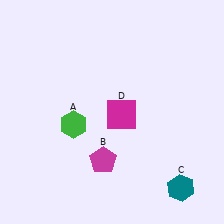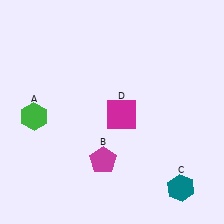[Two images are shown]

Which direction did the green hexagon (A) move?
The green hexagon (A) moved left.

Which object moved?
The green hexagon (A) moved left.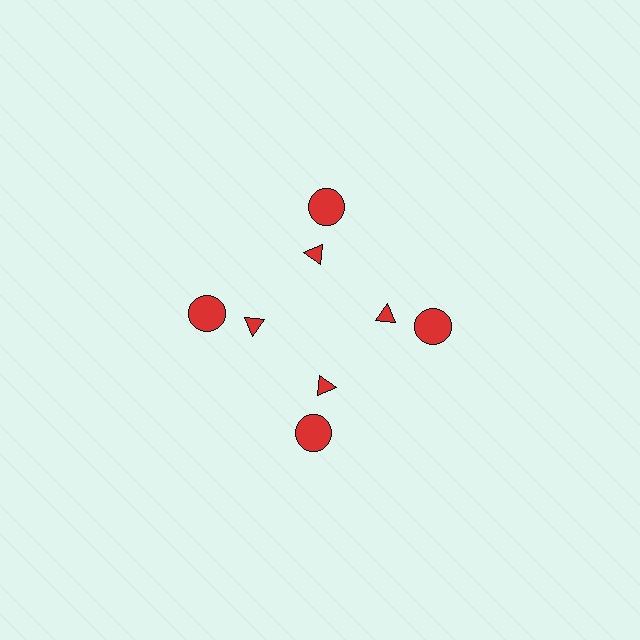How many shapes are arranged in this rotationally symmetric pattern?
There are 8 shapes, arranged in 4 groups of 2.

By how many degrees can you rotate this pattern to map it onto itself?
The pattern maps onto itself every 90 degrees of rotation.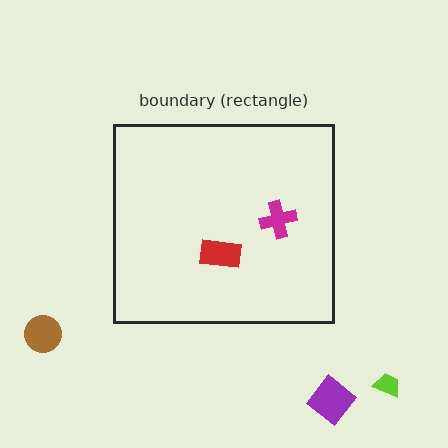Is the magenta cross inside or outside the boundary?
Inside.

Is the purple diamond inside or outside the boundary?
Outside.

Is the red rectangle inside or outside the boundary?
Inside.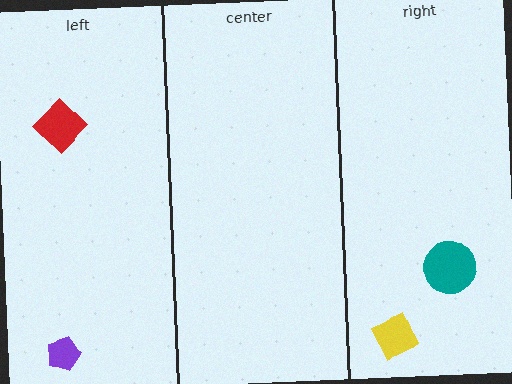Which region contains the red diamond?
The left region.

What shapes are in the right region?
The yellow square, the teal circle.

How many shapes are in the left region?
2.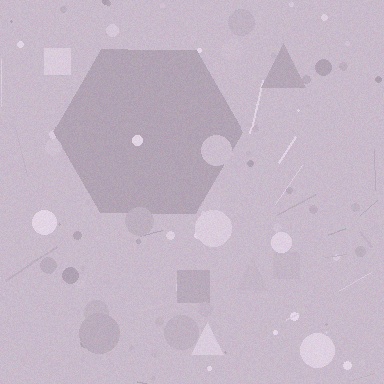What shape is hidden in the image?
A hexagon is hidden in the image.